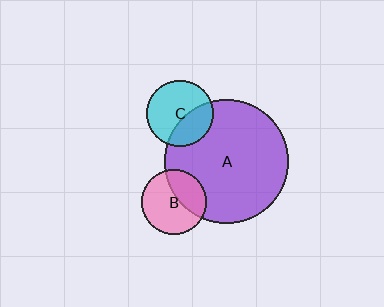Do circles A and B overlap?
Yes.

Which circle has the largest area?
Circle A (purple).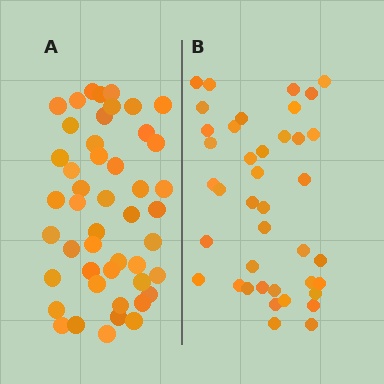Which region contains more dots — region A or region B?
Region A (the left region) has more dots.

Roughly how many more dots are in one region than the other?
Region A has roughly 8 or so more dots than region B.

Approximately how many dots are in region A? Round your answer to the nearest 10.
About 50 dots. (The exact count is 47, which rounds to 50.)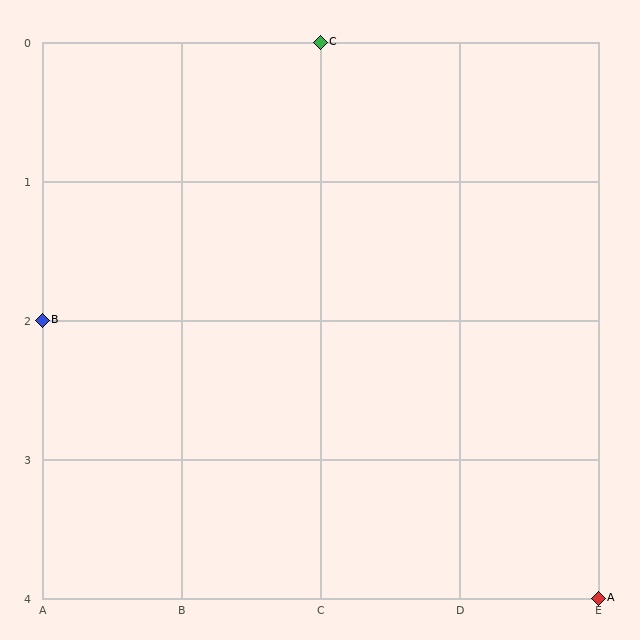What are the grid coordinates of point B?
Point B is at grid coordinates (A, 2).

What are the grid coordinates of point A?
Point A is at grid coordinates (E, 4).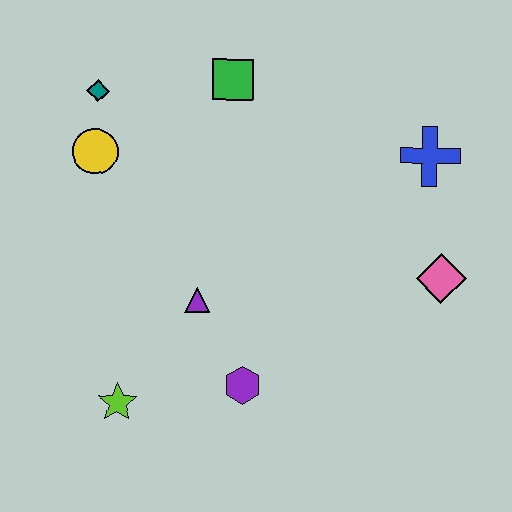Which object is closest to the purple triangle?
The purple hexagon is closest to the purple triangle.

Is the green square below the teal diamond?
No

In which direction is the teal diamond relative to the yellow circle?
The teal diamond is above the yellow circle.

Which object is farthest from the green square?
The lime star is farthest from the green square.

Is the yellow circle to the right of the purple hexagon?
No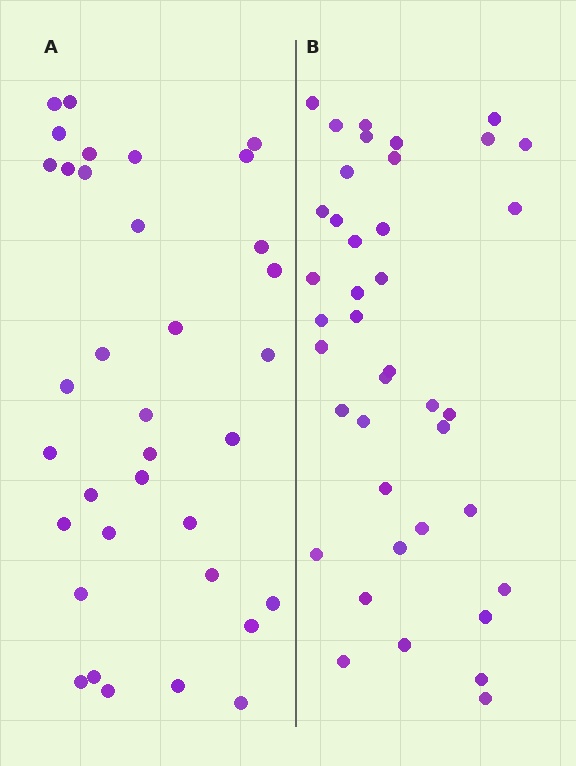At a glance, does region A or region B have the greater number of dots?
Region B (the right region) has more dots.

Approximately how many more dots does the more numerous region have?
Region B has about 5 more dots than region A.